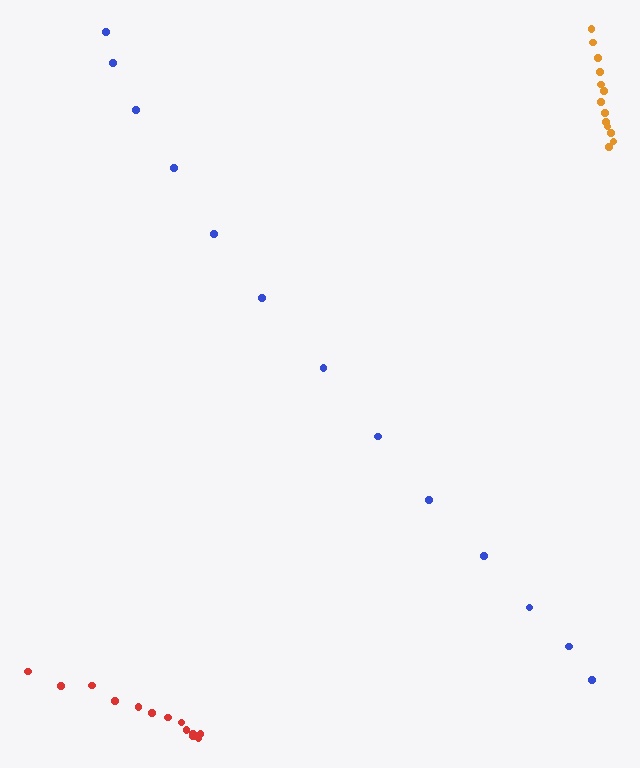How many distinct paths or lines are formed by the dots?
There are 3 distinct paths.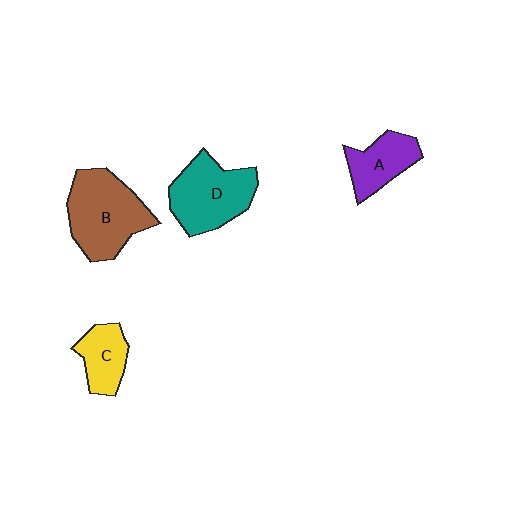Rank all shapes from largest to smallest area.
From largest to smallest: B (brown), D (teal), A (purple), C (yellow).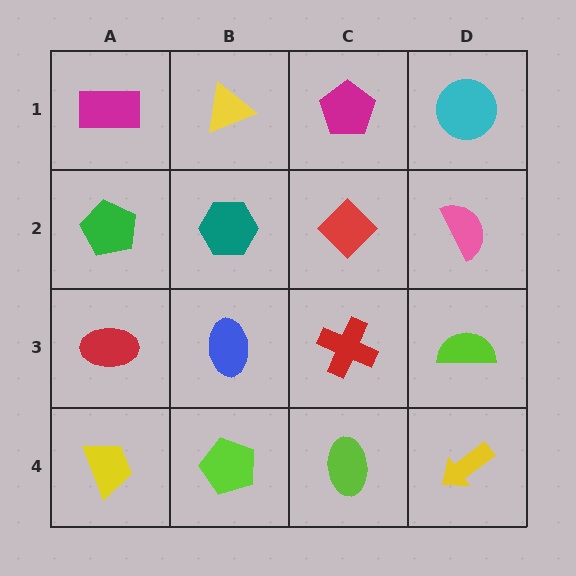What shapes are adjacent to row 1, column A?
A green pentagon (row 2, column A), a yellow triangle (row 1, column B).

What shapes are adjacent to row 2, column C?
A magenta pentagon (row 1, column C), a red cross (row 3, column C), a teal hexagon (row 2, column B), a pink semicircle (row 2, column D).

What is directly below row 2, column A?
A red ellipse.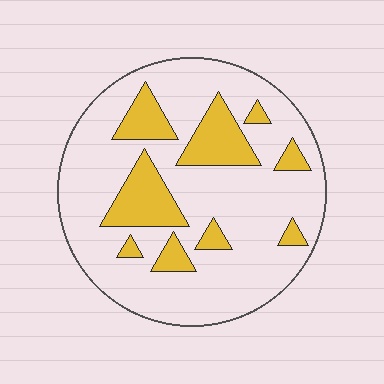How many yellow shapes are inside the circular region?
9.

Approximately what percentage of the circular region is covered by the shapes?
Approximately 20%.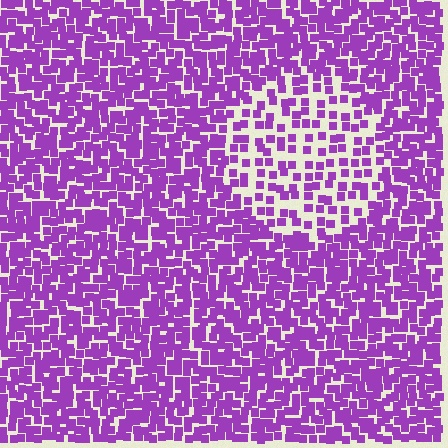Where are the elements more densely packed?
The elements are more densely packed outside the circle boundary.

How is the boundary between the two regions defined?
The boundary is defined by a change in element density (approximately 2.1x ratio). All elements are the same color, size, and shape.